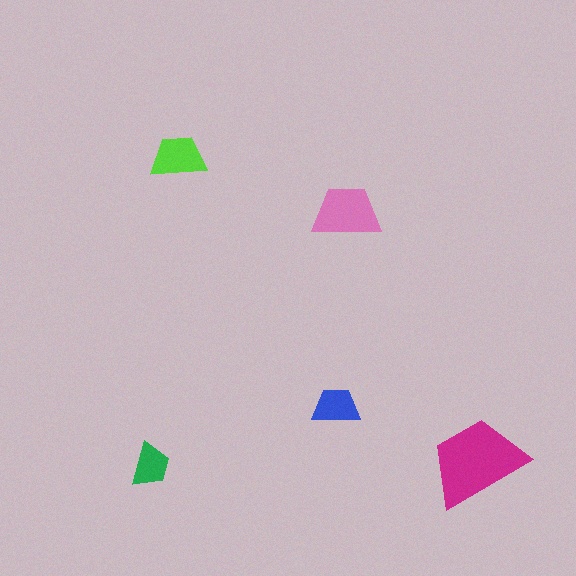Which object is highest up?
The lime trapezoid is topmost.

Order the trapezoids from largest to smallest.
the magenta one, the pink one, the lime one, the blue one, the green one.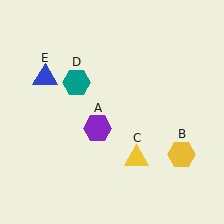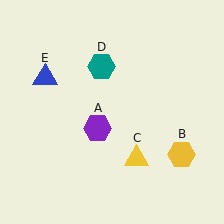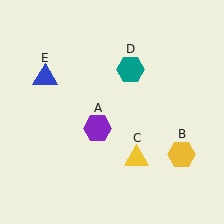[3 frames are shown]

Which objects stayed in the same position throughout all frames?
Purple hexagon (object A) and yellow hexagon (object B) and yellow triangle (object C) and blue triangle (object E) remained stationary.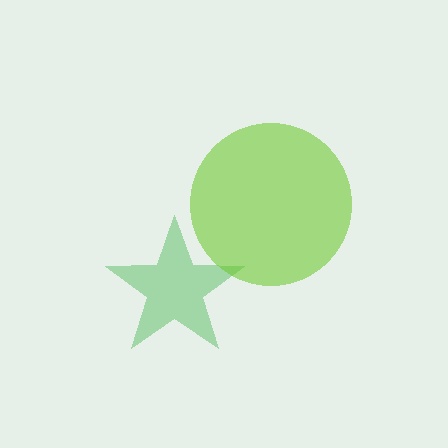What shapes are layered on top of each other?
The layered shapes are: a green star, a lime circle.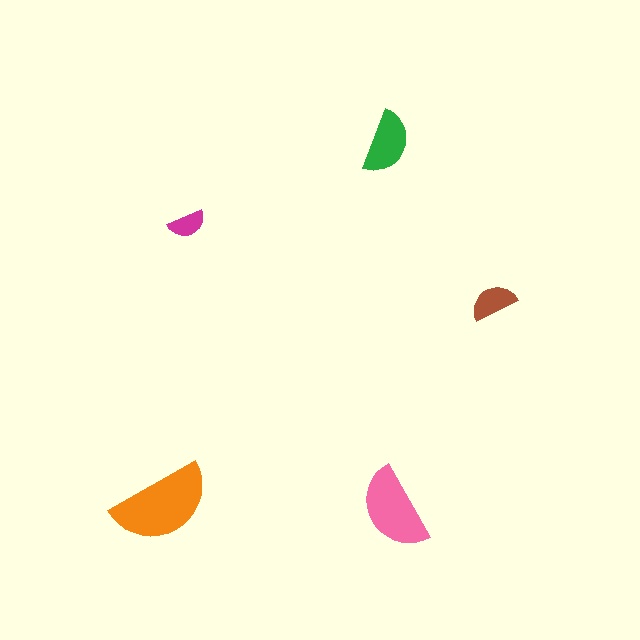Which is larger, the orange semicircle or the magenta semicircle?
The orange one.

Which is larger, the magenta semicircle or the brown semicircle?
The brown one.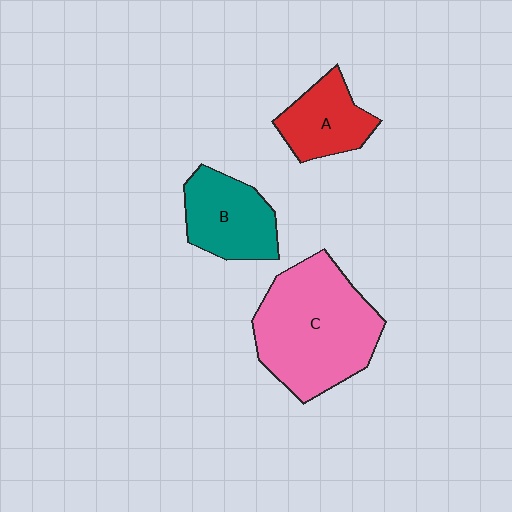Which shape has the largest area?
Shape C (pink).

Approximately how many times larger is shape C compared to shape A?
Approximately 2.3 times.